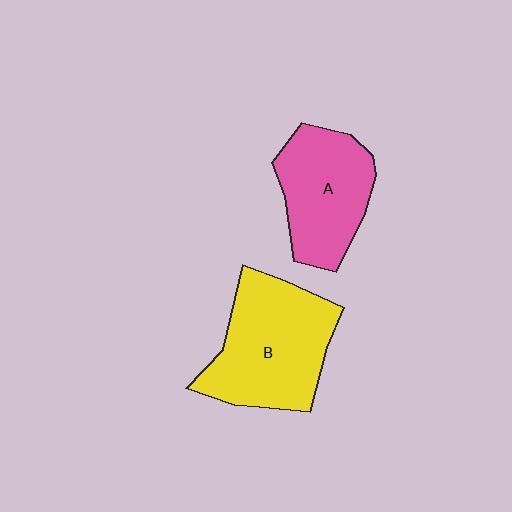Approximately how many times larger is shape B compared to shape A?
Approximately 1.3 times.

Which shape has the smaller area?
Shape A (pink).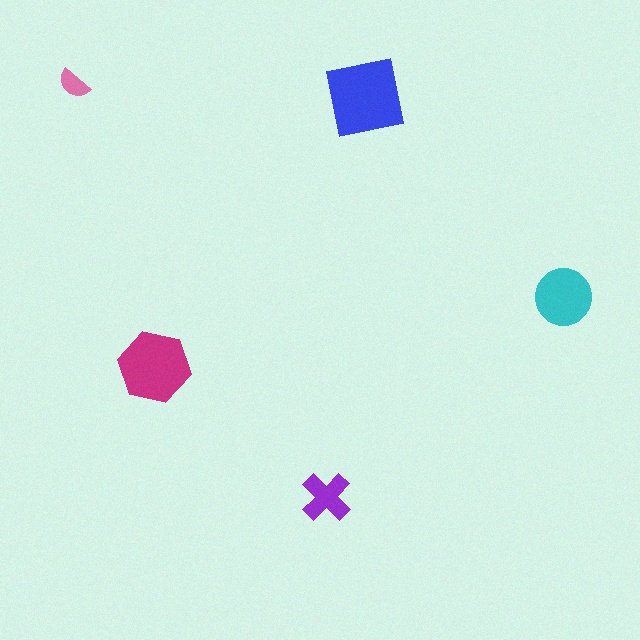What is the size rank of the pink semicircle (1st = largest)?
5th.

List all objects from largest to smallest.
The blue square, the magenta hexagon, the cyan circle, the purple cross, the pink semicircle.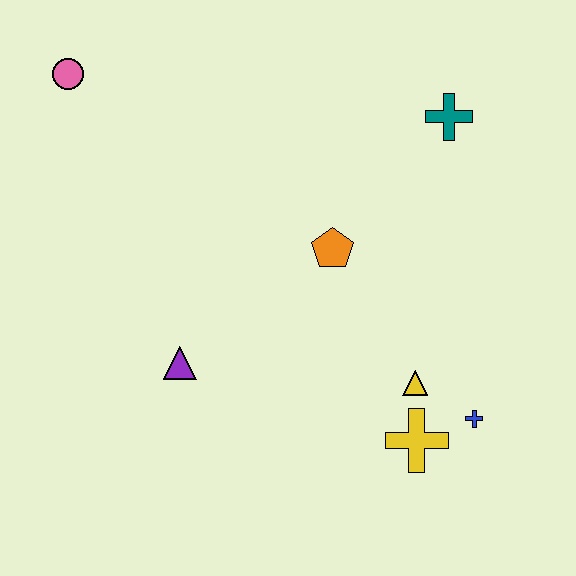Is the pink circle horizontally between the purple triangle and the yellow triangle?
No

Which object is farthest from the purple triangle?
The teal cross is farthest from the purple triangle.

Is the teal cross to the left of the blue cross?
Yes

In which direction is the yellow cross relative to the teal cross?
The yellow cross is below the teal cross.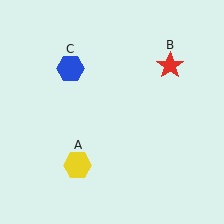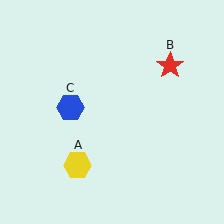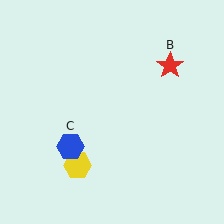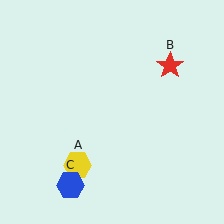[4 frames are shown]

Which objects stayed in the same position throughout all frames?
Yellow hexagon (object A) and red star (object B) remained stationary.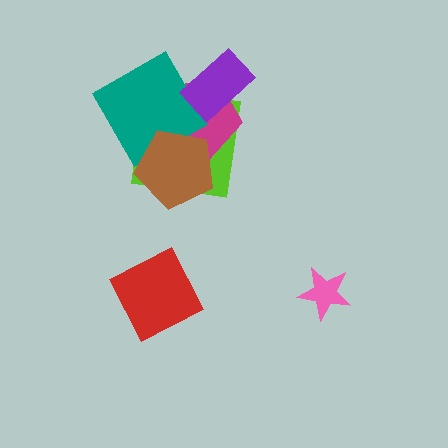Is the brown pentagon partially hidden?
No, no other shape covers it.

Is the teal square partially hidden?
Yes, it is partially covered by another shape.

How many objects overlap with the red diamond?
0 objects overlap with the red diamond.